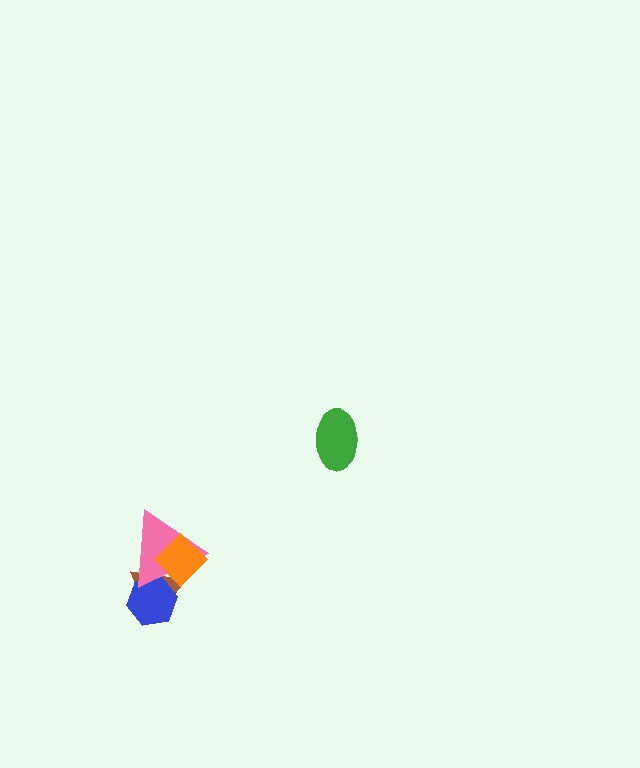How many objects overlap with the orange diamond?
2 objects overlap with the orange diamond.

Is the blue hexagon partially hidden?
Yes, it is partially covered by another shape.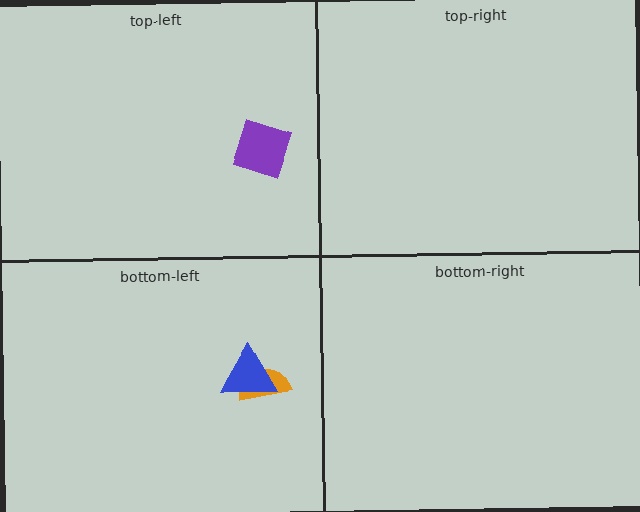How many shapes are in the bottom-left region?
2.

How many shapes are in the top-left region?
1.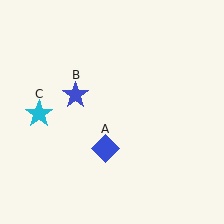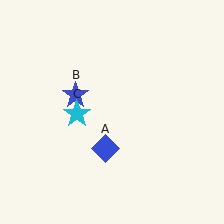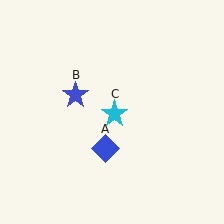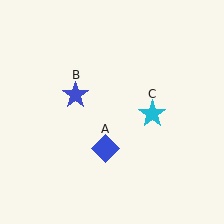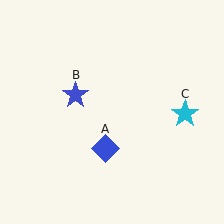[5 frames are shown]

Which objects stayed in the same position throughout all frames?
Blue diamond (object A) and blue star (object B) remained stationary.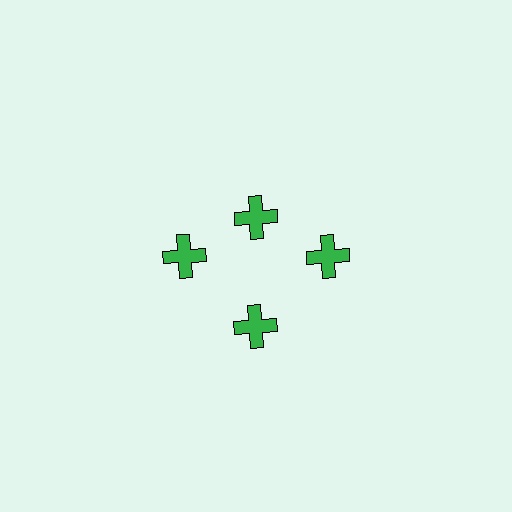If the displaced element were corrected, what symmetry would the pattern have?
It would have 4-fold rotational symmetry — the pattern would map onto itself every 90 degrees.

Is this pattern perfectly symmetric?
No. The 4 green crosses are arranged in a ring, but one element near the 12 o'clock position is pulled inward toward the center, breaking the 4-fold rotational symmetry.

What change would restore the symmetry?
The symmetry would be restored by moving it outward, back onto the ring so that all 4 crosses sit at equal angles and equal distance from the center.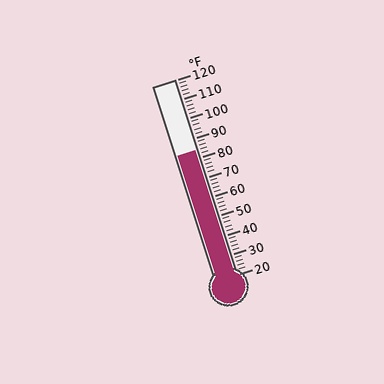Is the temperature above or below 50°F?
The temperature is above 50°F.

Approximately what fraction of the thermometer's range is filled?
The thermometer is filled to approximately 65% of its range.